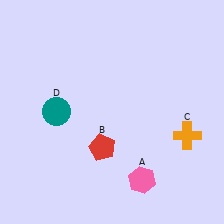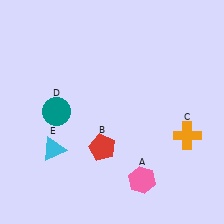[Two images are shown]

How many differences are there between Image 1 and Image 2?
There is 1 difference between the two images.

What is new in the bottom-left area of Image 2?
A cyan triangle (E) was added in the bottom-left area of Image 2.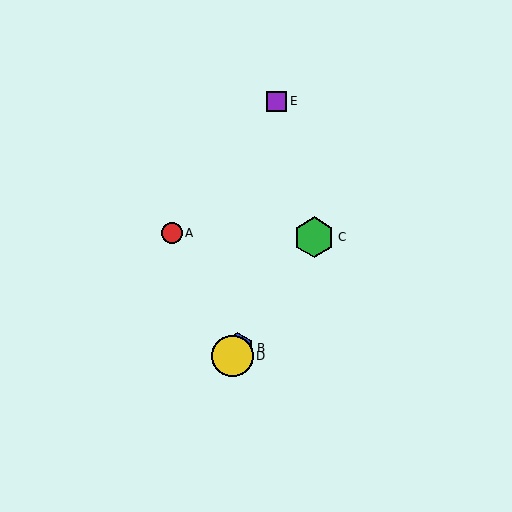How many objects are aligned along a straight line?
3 objects (B, C, D) are aligned along a straight line.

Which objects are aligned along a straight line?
Objects B, C, D are aligned along a straight line.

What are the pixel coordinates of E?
Object E is at (277, 101).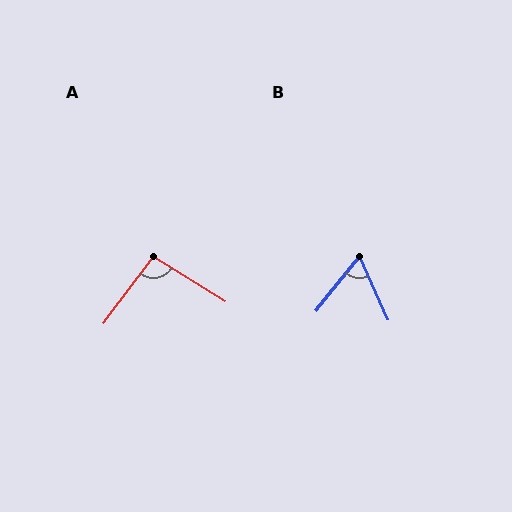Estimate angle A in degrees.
Approximately 95 degrees.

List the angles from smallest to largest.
B (63°), A (95°).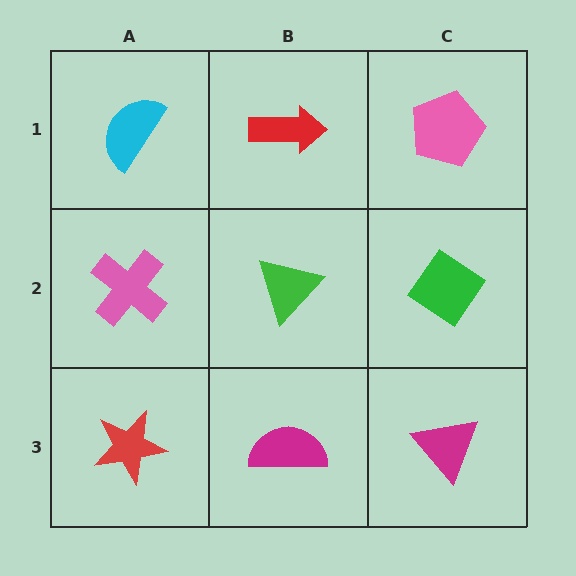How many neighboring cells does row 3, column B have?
3.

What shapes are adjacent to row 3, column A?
A pink cross (row 2, column A), a magenta semicircle (row 3, column B).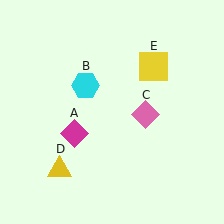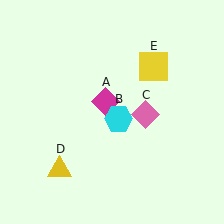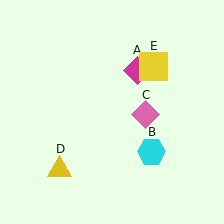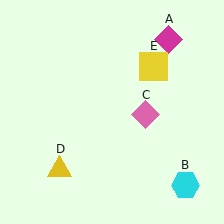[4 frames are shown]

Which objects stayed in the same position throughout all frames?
Pink diamond (object C) and yellow triangle (object D) and yellow square (object E) remained stationary.